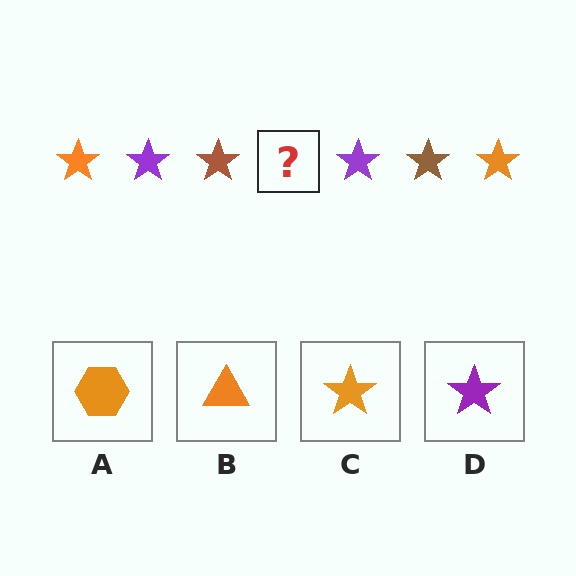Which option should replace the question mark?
Option C.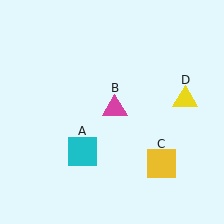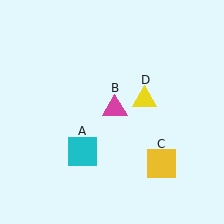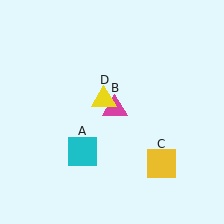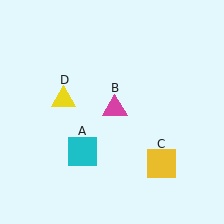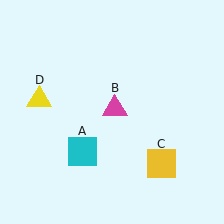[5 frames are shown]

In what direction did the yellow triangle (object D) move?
The yellow triangle (object D) moved left.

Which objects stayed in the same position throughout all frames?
Cyan square (object A) and magenta triangle (object B) and yellow square (object C) remained stationary.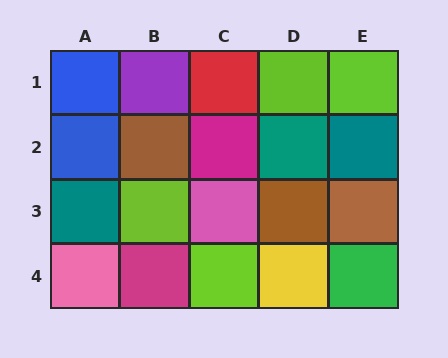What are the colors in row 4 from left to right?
Pink, magenta, lime, yellow, green.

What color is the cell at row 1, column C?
Red.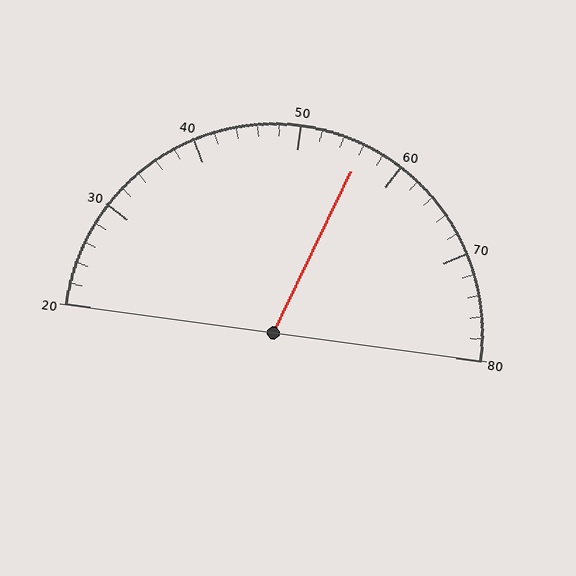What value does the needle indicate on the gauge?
The needle indicates approximately 56.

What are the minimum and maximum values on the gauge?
The gauge ranges from 20 to 80.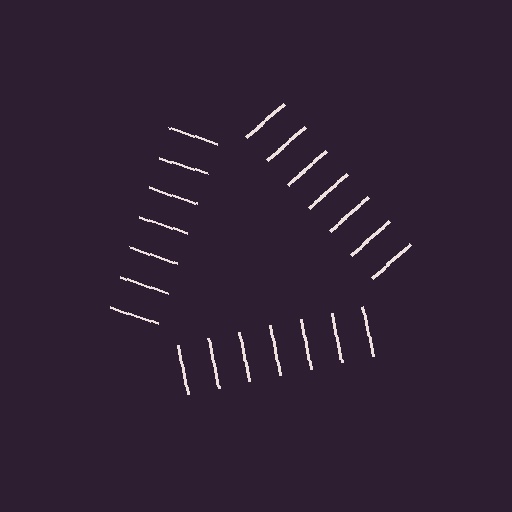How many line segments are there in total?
21 — 7 along each of the 3 edges.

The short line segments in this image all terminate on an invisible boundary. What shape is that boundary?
An illusory triangle — the line segments terminate on its edges but no continuous stroke is drawn.